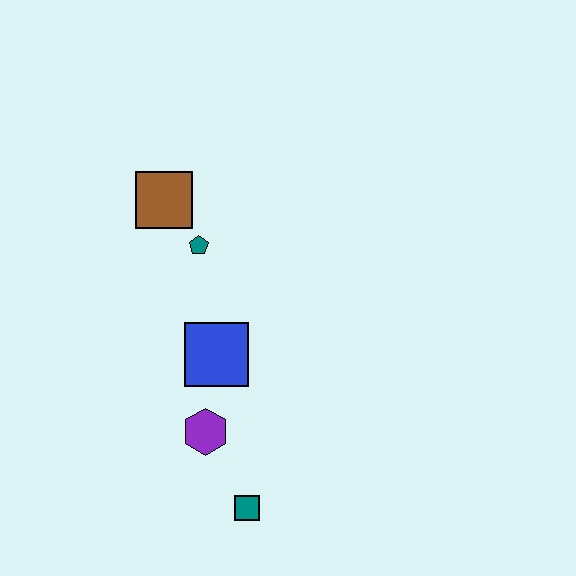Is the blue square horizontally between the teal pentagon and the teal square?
Yes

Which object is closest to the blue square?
The purple hexagon is closest to the blue square.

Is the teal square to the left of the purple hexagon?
No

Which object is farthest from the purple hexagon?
The brown square is farthest from the purple hexagon.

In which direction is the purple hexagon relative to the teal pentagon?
The purple hexagon is below the teal pentagon.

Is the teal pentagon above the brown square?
No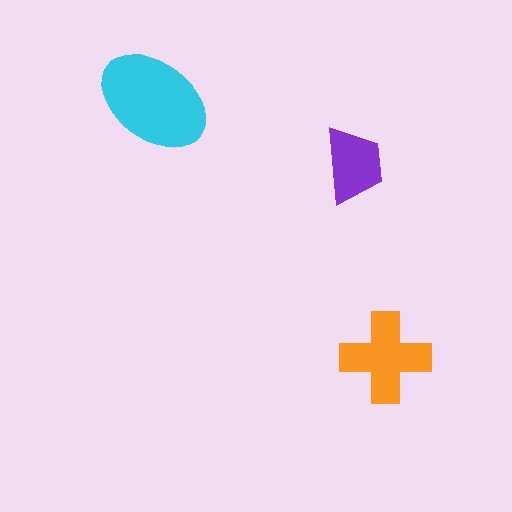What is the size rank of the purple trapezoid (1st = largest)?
3rd.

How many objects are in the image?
There are 3 objects in the image.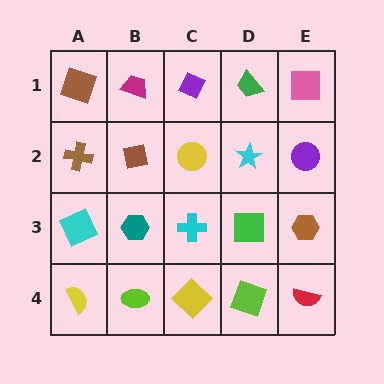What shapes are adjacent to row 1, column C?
A yellow circle (row 2, column C), a magenta trapezoid (row 1, column B), a green trapezoid (row 1, column D).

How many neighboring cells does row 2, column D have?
4.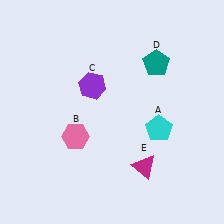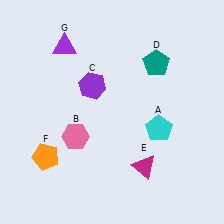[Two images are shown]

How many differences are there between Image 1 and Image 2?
There are 2 differences between the two images.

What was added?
An orange pentagon (F), a purple triangle (G) were added in Image 2.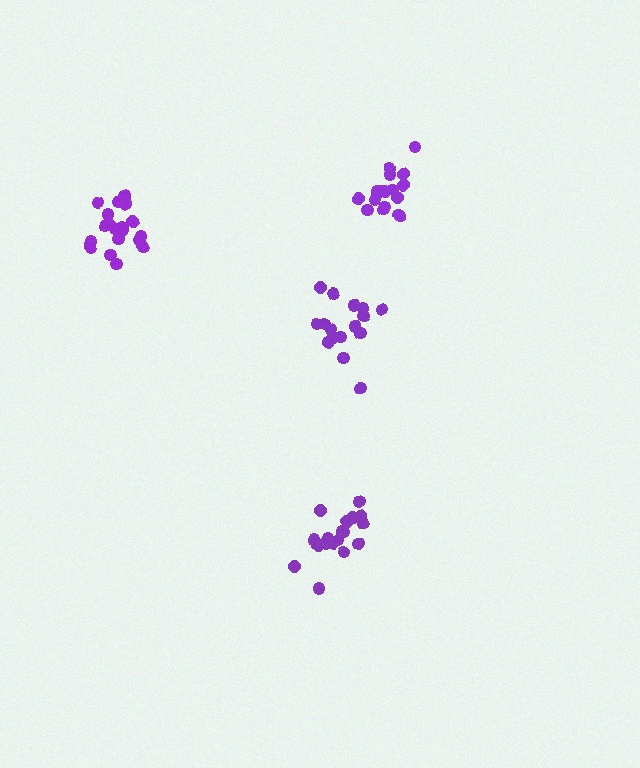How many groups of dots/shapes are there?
There are 4 groups.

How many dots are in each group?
Group 1: 19 dots, Group 2: 17 dots, Group 3: 20 dots, Group 4: 16 dots (72 total).